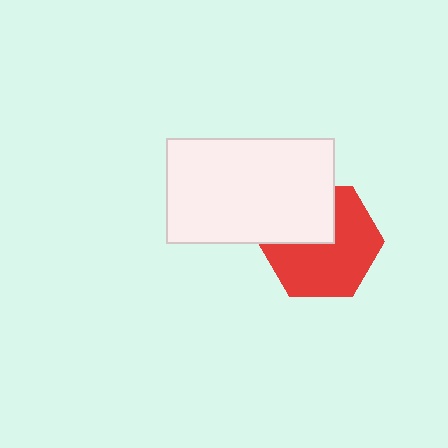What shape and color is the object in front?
The object in front is a white rectangle.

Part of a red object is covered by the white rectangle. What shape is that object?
It is a hexagon.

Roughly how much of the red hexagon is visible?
Most of it is visible (roughly 66%).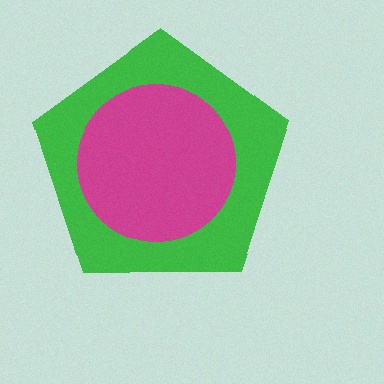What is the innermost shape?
The magenta circle.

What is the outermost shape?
The green pentagon.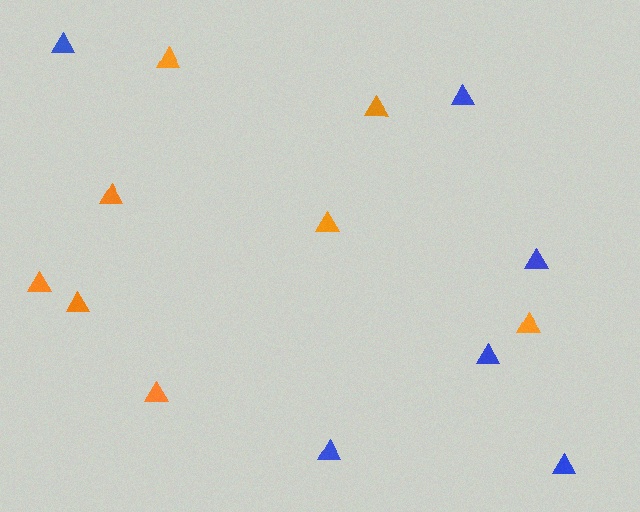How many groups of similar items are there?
There are 2 groups: one group of orange triangles (8) and one group of blue triangles (6).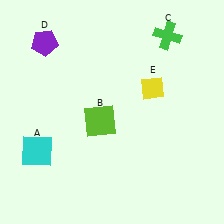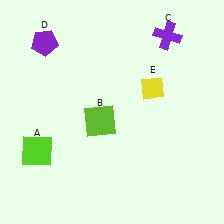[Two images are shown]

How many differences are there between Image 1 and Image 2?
There are 2 differences between the two images.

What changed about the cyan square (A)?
In Image 1, A is cyan. In Image 2, it changed to lime.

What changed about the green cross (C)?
In Image 1, C is green. In Image 2, it changed to purple.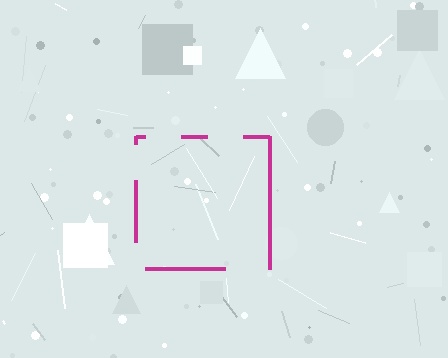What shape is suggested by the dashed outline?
The dashed outline suggests a square.